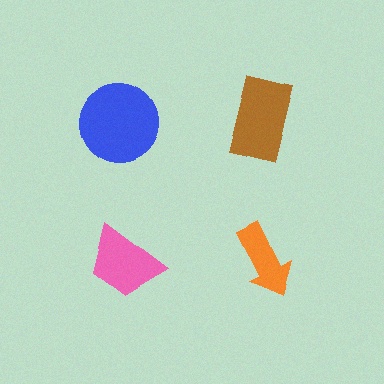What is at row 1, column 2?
A brown rectangle.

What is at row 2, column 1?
A pink trapezoid.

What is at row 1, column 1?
A blue circle.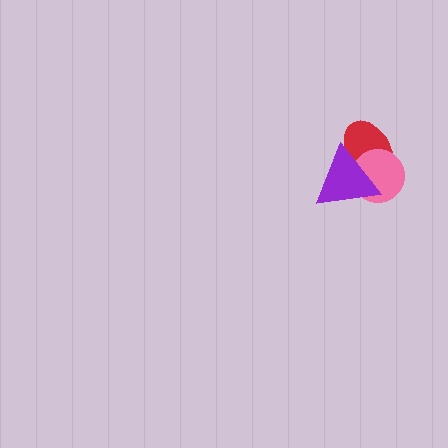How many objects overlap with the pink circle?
2 objects overlap with the pink circle.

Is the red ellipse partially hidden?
Yes, it is partially covered by another shape.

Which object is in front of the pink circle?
The purple triangle is in front of the pink circle.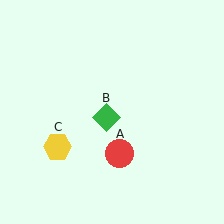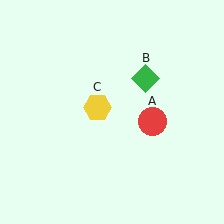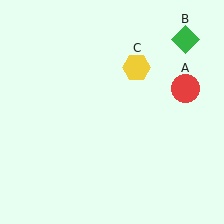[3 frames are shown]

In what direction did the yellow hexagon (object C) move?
The yellow hexagon (object C) moved up and to the right.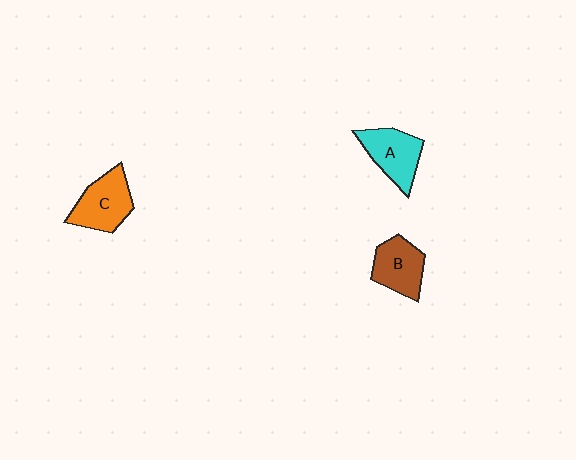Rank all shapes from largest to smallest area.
From largest to smallest: C (orange), A (cyan), B (brown).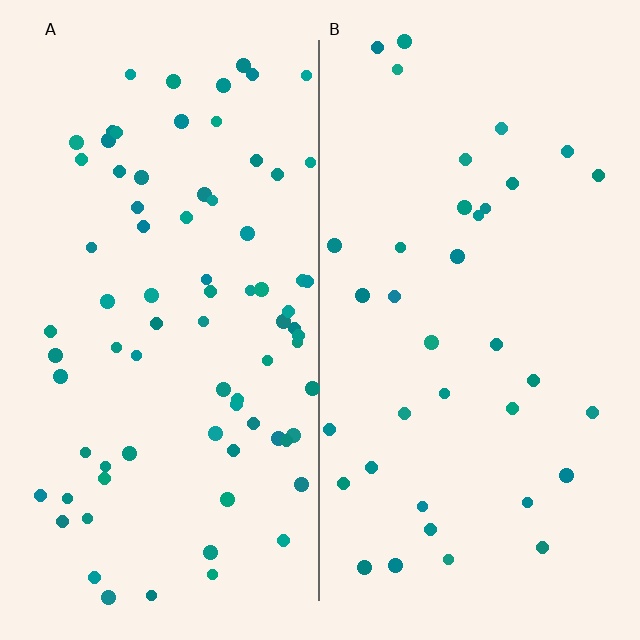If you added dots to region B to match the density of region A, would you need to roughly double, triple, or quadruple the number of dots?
Approximately double.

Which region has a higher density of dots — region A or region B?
A (the left).